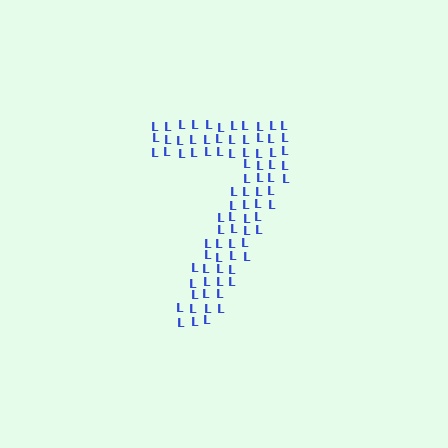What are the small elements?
The small elements are letter L's.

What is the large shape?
The large shape is the digit 7.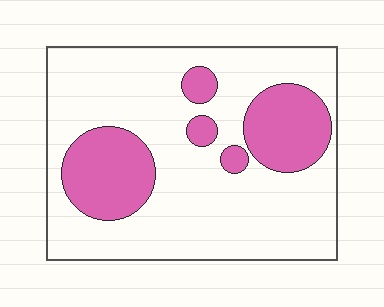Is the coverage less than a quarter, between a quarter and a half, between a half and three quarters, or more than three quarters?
Between a quarter and a half.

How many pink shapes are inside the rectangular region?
5.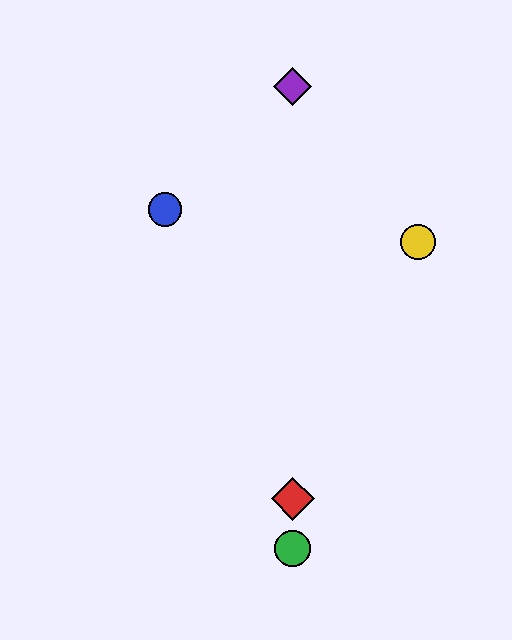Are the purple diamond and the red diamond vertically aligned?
Yes, both are at x≈293.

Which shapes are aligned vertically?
The red diamond, the green circle, the purple diamond are aligned vertically.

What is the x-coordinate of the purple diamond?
The purple diamond is at x≈293.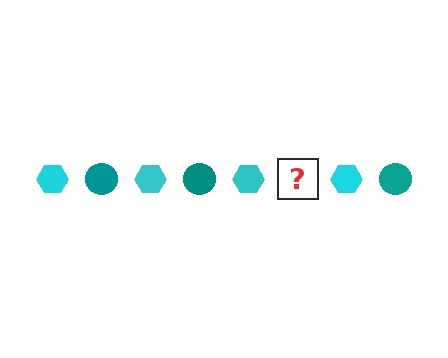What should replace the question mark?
The question mark should be replaced with a teal circle.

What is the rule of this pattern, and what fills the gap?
The rule is that the pattern alternates between cyan hexagon and teal circle. The gap should be filled with a teal circle.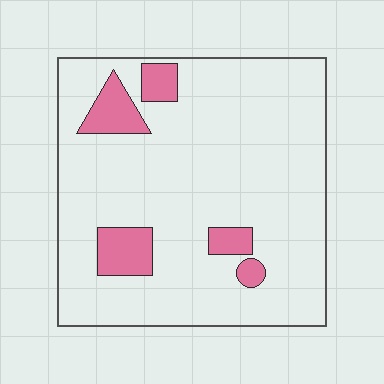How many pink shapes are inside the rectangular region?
5.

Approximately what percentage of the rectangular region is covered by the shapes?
Approximately 10%.